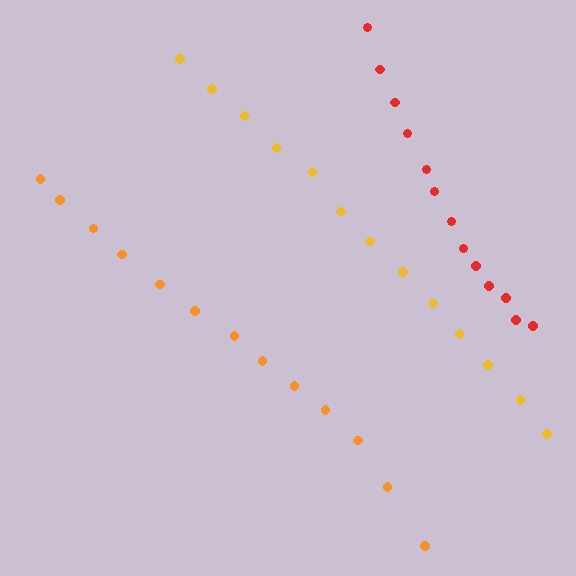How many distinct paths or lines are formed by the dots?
There are 3 distinct paths.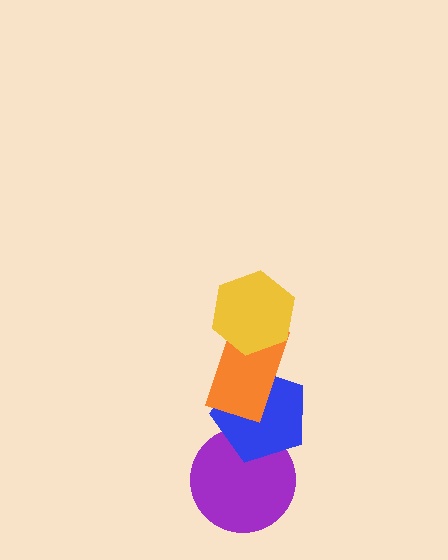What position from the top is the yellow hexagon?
The yellow hexagon is 1st from the top.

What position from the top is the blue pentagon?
The blue pentagon is 3rd from the top.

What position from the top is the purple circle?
The purple circle is 4th from the top.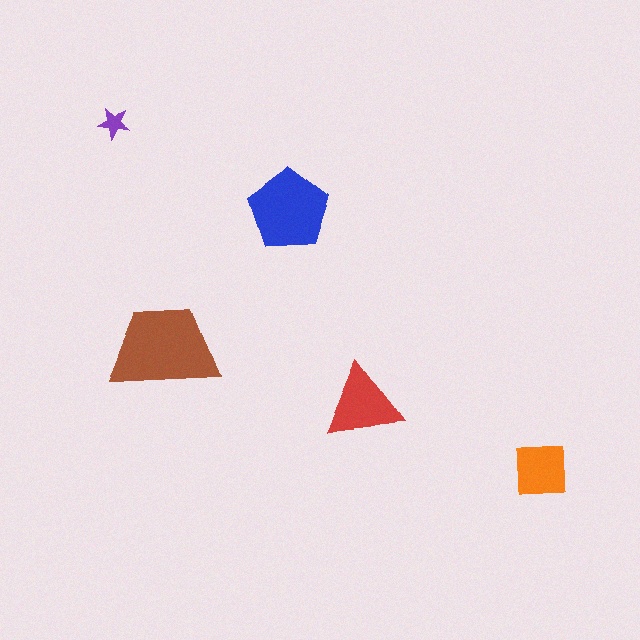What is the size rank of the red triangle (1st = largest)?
3rd.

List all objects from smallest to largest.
The purple star, the orange square, the red triangle, the blue pentagon, the brown trapezoid.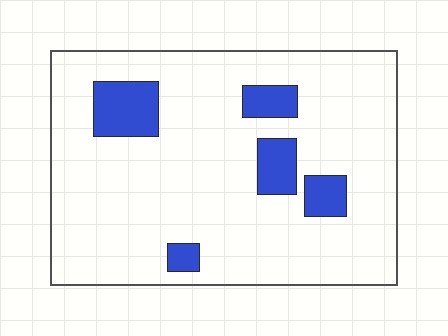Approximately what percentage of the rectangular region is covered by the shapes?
Approximately 15%.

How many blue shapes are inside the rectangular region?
5.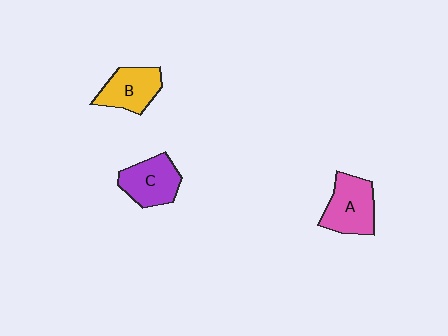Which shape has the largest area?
Shape A (pink).